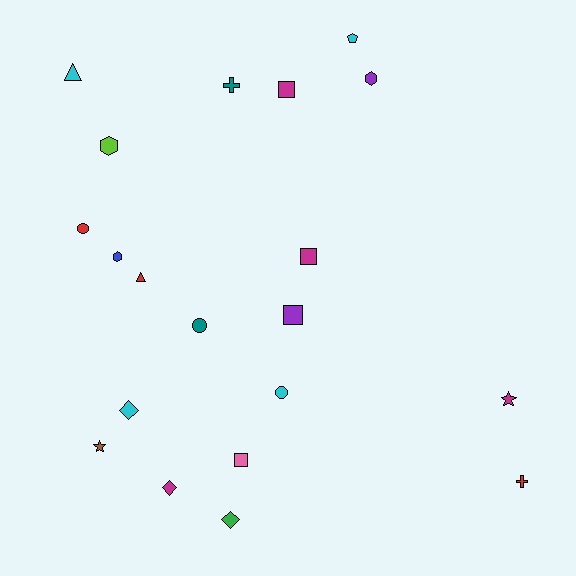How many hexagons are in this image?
There are 3 hexagons.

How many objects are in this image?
There are 20 objects.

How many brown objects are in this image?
There is 1 brown object.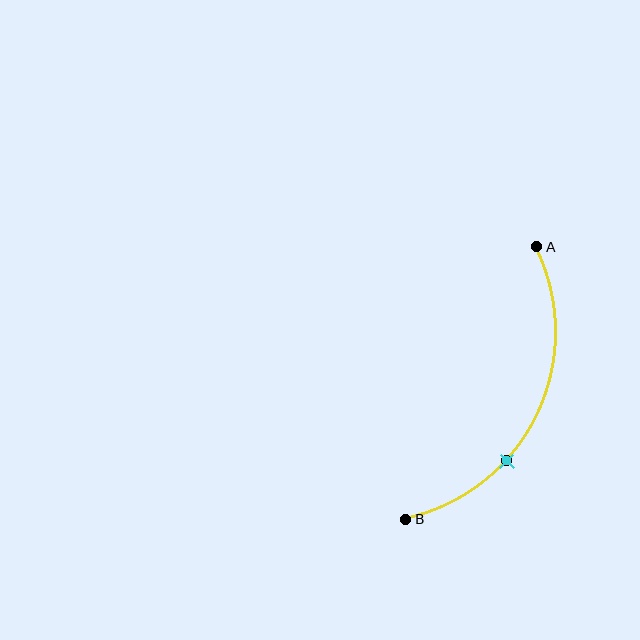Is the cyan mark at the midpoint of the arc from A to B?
No. The cyan mark lies on the arc but is closer to endpoint B. The arc midpoint would be at the point on the curve equidistant along the arc from both A and B.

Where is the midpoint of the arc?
The arc midpoint is the point on the curve farthest from the straight line joining A and B. It sits to the right of that line.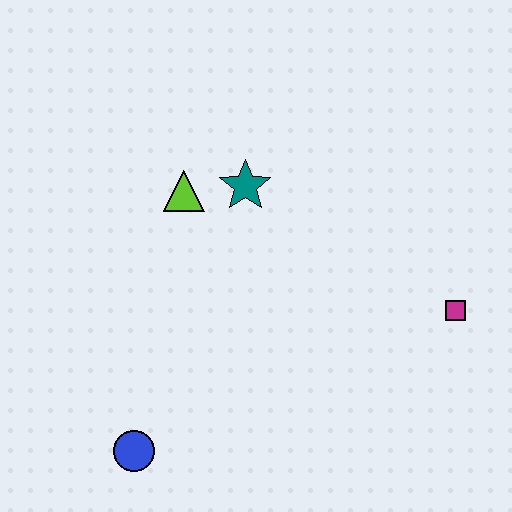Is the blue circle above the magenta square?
No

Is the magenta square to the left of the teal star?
No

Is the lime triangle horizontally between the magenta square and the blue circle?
Yes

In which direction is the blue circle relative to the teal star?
The blue circle is below the teal star.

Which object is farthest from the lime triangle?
The magenta square is farthest from the lime triangle.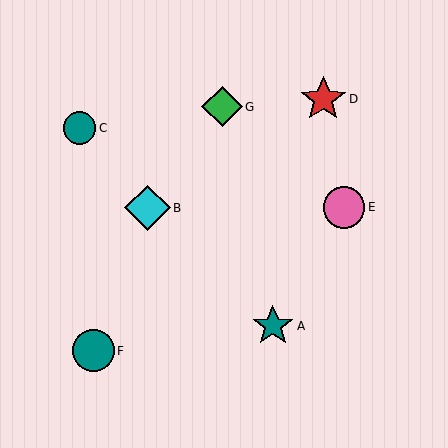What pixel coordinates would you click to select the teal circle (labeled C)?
Click at (79, 128) to select the teal circle C.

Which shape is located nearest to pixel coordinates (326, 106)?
The red star (labeled D) at (323, 99) is nearest to that location.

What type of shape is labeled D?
Shape D is a red star.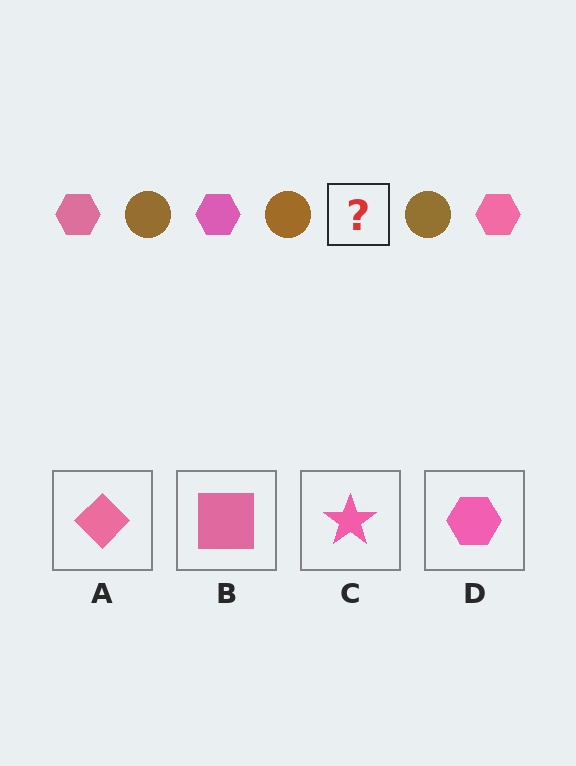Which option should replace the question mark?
Option D.